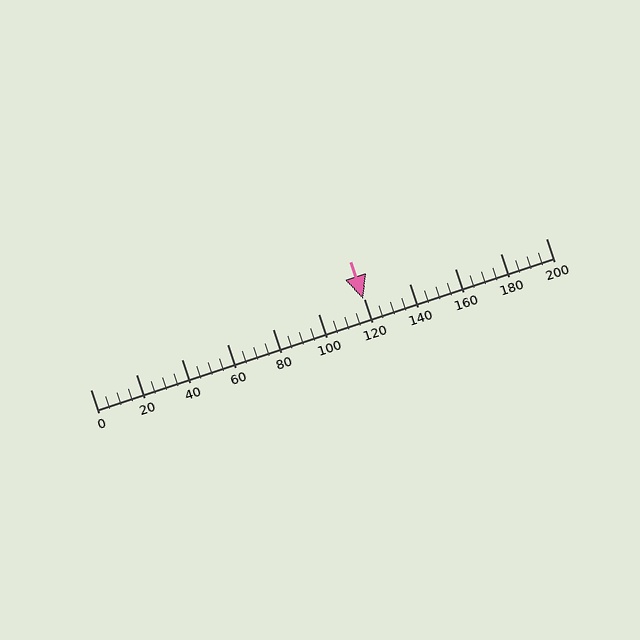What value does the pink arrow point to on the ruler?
The pink arrow points to approximately 120.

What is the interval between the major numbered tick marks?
The major tick marks are spaced 20 units apart.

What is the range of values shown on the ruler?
The ruler shows values from 0 to 200.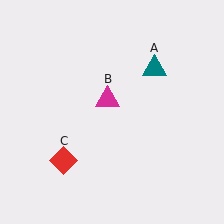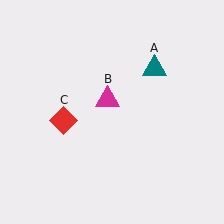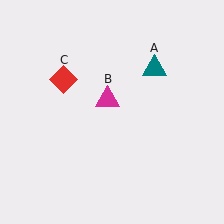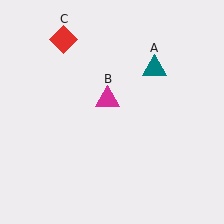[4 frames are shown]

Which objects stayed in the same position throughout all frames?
Teal triangle (object A) and magenta triangle (object B) remained stationary.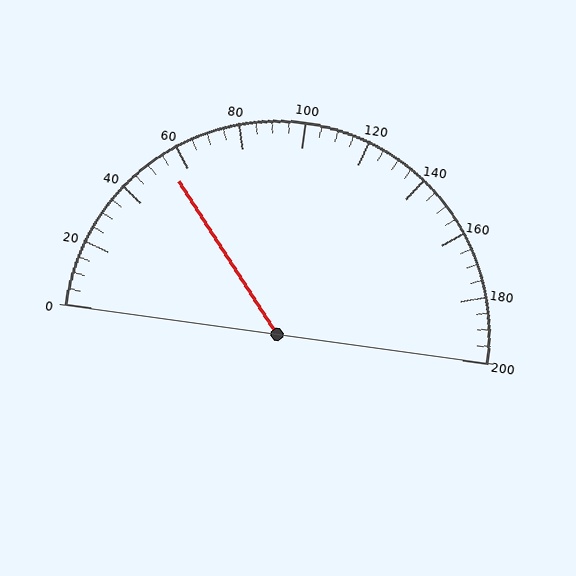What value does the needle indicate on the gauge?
The needle indicates approximately 55.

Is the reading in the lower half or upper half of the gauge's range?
The reading is in the lower half of the range (0 to 200).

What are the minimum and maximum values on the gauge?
The gauge ranges from 0 to 200.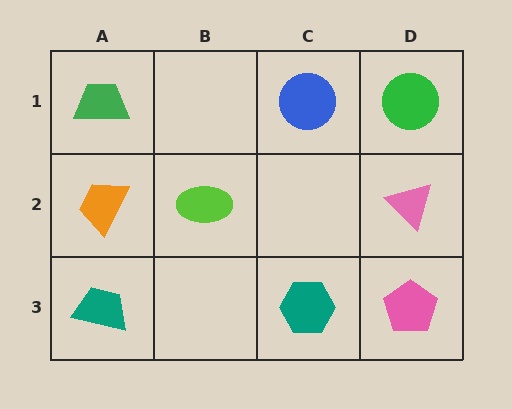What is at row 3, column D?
A pink pentagon.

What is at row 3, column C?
A teal hexagon.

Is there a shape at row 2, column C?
No, that cell is empty.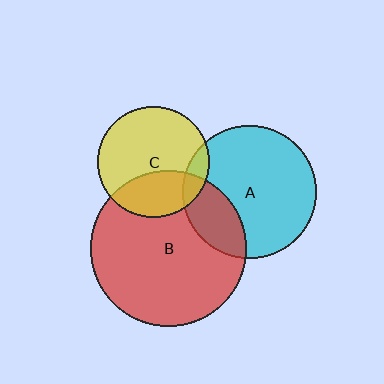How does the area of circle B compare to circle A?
Approximately 1.4 times.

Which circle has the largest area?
Circle B (red).